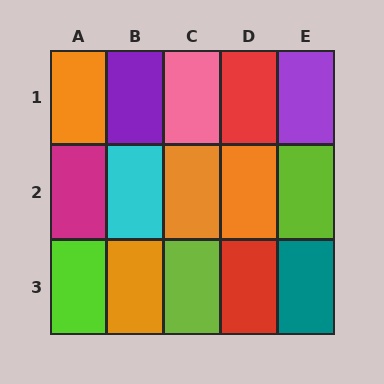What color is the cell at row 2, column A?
Magenta.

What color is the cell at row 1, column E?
Purple.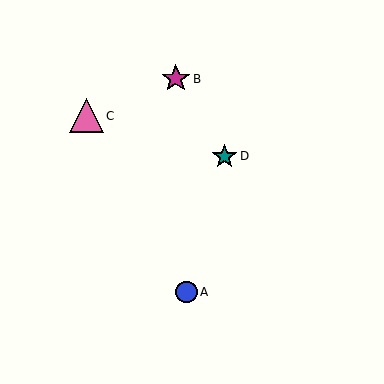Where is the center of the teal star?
The center of the teal star is at (224, 156).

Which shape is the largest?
The pink triangle (labeled C) is the largest.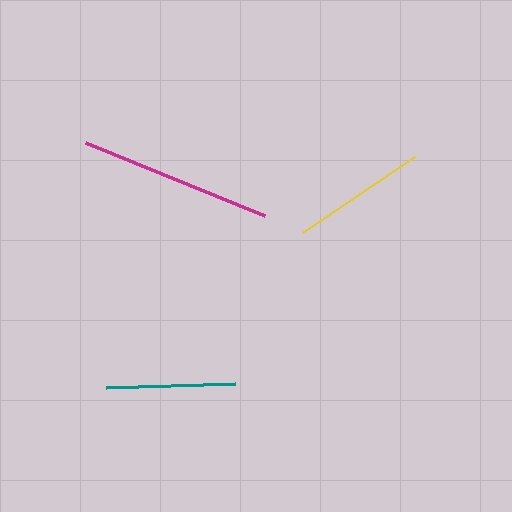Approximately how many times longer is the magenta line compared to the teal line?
The magenta line is approximately 1.5 times the length of the teal line.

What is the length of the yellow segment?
The yellow segment is approximately 136 pixels long.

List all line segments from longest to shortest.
From longest to shortest: magenta, yellow, teal.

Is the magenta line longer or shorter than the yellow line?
The magenta line is longer than the yellow line.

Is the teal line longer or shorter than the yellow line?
The yellow line is longer than the teal line.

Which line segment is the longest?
The magenta line is the longest at approximately 193 pixels.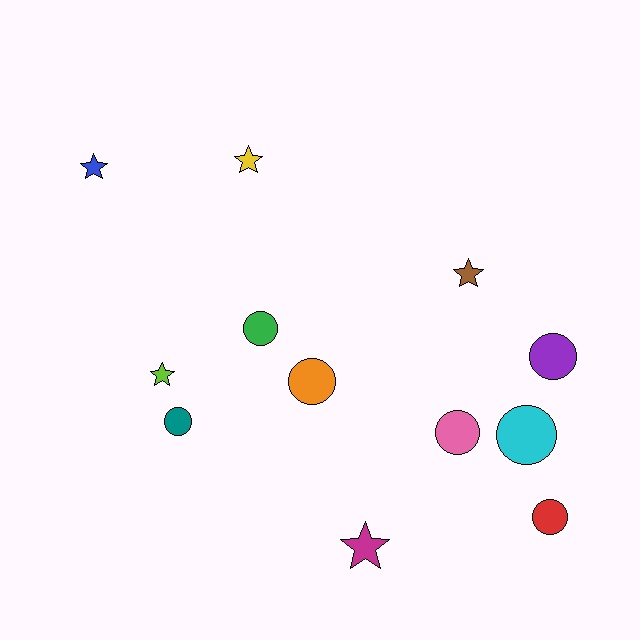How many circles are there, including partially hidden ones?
There are 7 circles.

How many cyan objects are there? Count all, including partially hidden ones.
There is 1 cyan object.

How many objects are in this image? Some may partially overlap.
There are 12 objects.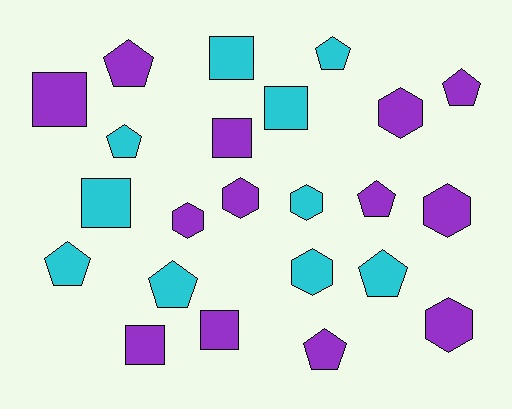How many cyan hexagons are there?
There are 2 cyan hexagons.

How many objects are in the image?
There are 23 objects.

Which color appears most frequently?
Purple, with 13 objects.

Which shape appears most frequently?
Pentagon, with 9 objects.